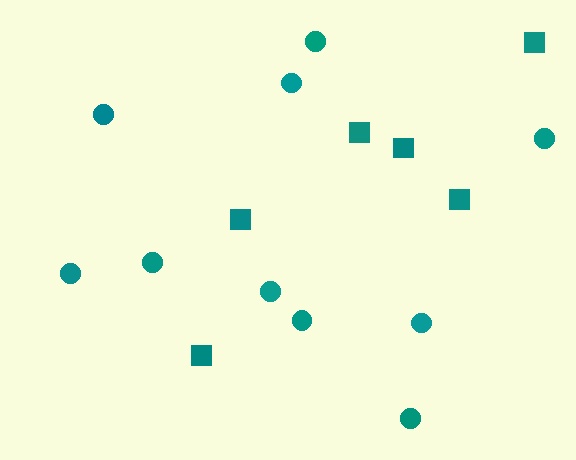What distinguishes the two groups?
There are 2 groups: one group of squares (6) and one group of circles (10).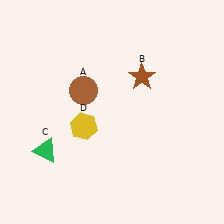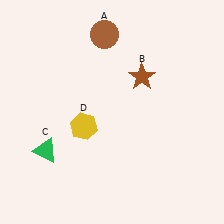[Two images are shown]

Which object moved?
The brown circle (A) moved up.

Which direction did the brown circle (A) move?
The brown circle (A) moved up.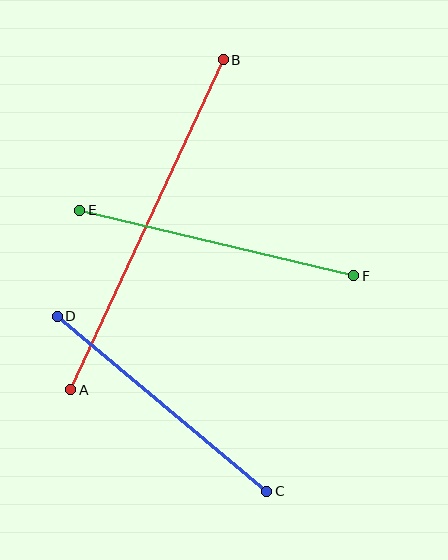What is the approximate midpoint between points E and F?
The midpoint is at approximately (217, 243) pixels.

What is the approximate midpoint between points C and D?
The midpoint is at approximately (162, 404) pixels.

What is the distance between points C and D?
The distance is approximately 273 pixels.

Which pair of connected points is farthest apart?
Points A and B are farthest apart.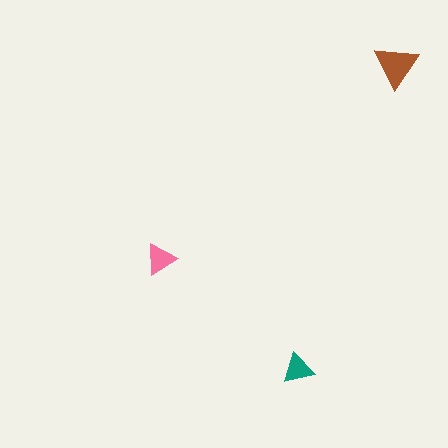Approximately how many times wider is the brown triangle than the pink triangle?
About 1.5 times wider.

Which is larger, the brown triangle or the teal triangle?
The brown one.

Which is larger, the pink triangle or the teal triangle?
The pink one.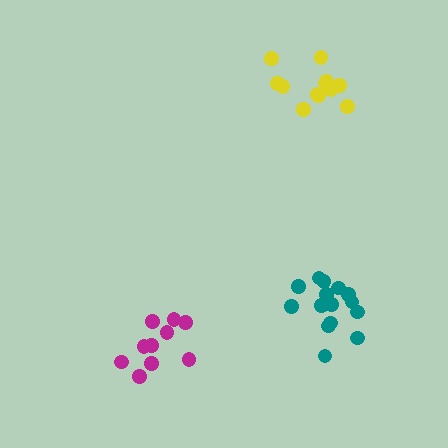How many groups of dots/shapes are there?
There are 3 groups.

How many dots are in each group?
Group 1: 13 dots, Group 2: 10 dots, Group 3: 15 dots (38 total).